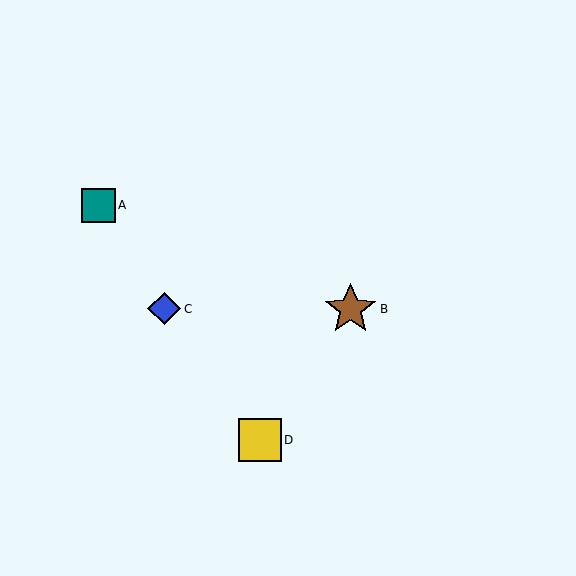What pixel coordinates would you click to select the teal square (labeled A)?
Click at (98, 206) to select the teal square A.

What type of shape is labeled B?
Shape B is a brown star.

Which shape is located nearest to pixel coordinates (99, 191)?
The teal square (labeled A) at (98, 206) is nearest to that location.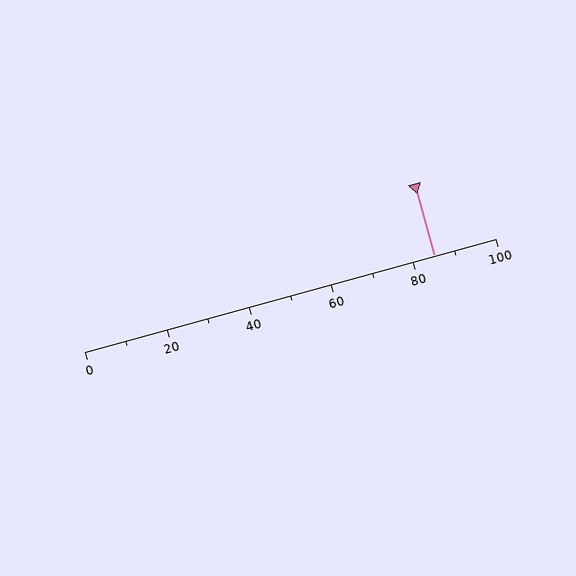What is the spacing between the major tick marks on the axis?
The major ticks are spaced 20 apart.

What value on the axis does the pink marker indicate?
The marker indicates approximately 85.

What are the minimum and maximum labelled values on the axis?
The axis runs from 0 to 100.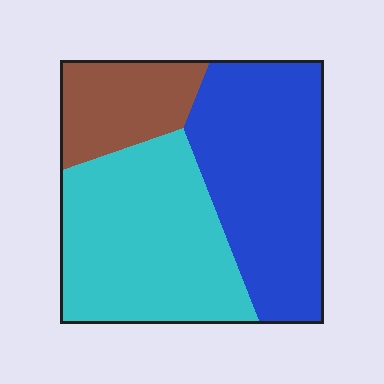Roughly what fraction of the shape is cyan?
Cyan takes up between a quarter and a half of the shape.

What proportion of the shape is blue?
Blue covers 41% of the shape.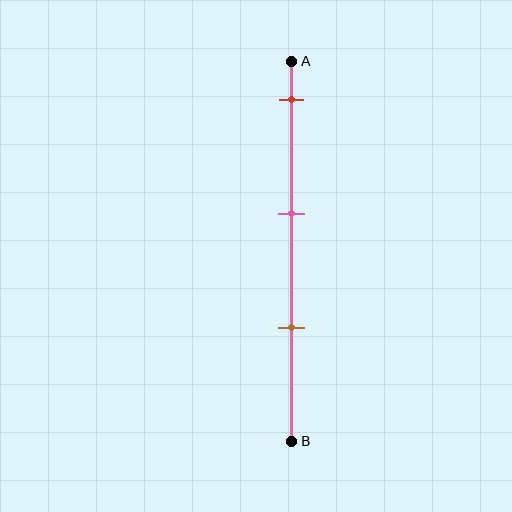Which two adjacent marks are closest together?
The pink and brown marks are the closest adjacent pair.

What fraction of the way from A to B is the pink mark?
The pink mark is approximately 40% (0.4) of the way from A to B.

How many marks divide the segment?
There are 3 marks dividing the segment.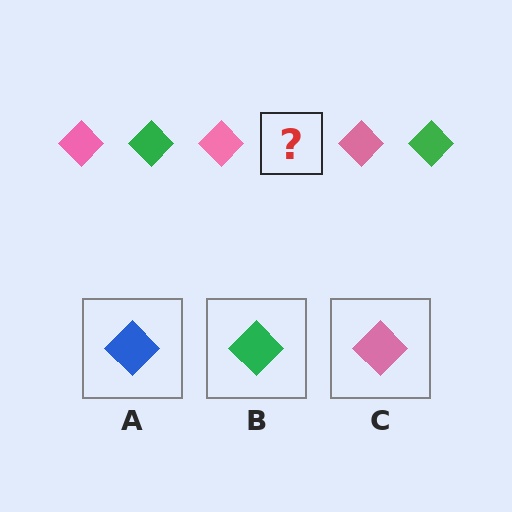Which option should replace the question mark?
Option B.